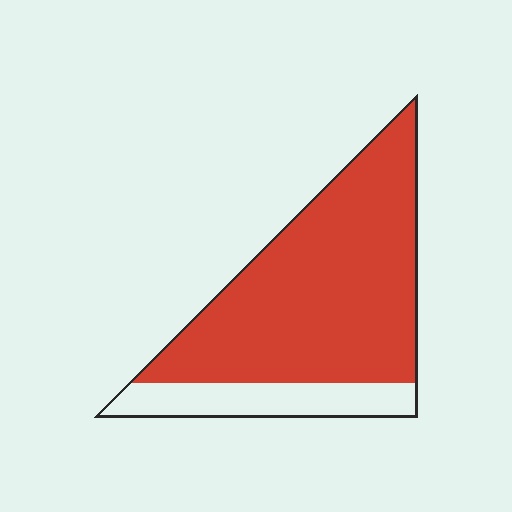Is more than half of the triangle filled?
Yes.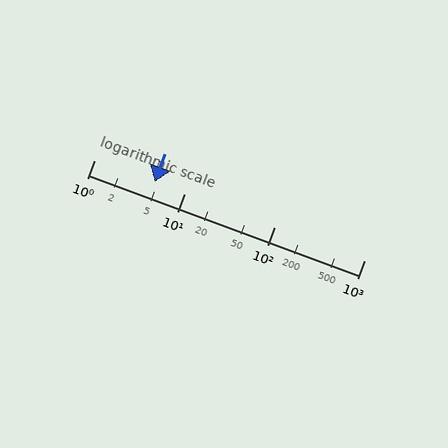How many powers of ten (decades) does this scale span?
The scale spans 3 decades, from 1 to 1000.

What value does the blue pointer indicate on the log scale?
The pointer indicates approximately 4.7.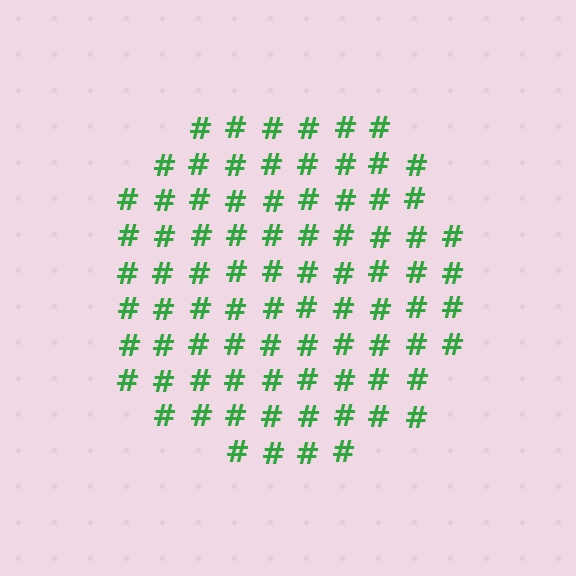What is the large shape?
The large shape is a circle.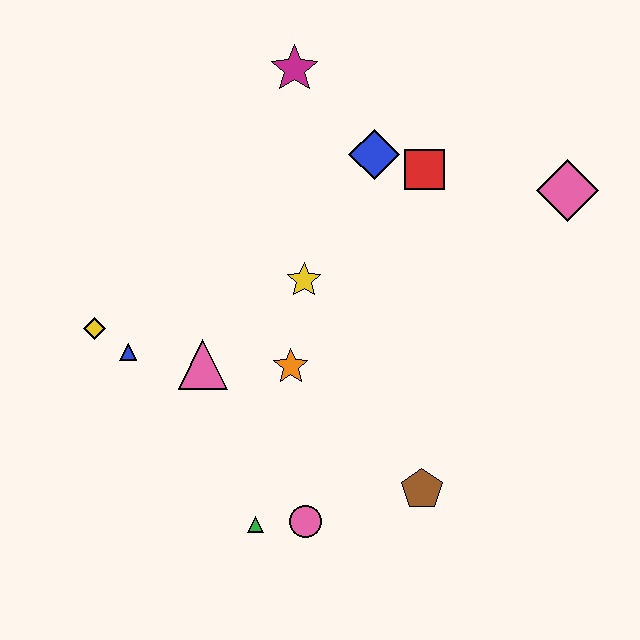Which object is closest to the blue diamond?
The red square is closest to the blue diamond.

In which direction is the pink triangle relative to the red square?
The pink triangle is to the left of the red square.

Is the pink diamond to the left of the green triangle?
No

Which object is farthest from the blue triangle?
The pink diamond is farthest from the blue triangle.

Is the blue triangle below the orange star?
No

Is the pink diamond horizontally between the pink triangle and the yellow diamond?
No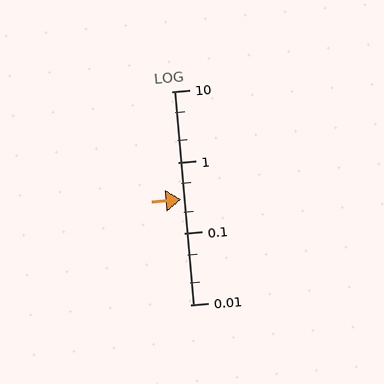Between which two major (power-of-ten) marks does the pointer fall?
The pointer is between 0.1 and 1.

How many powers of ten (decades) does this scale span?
The scale spans 3 decades, from 0.01 to 10.